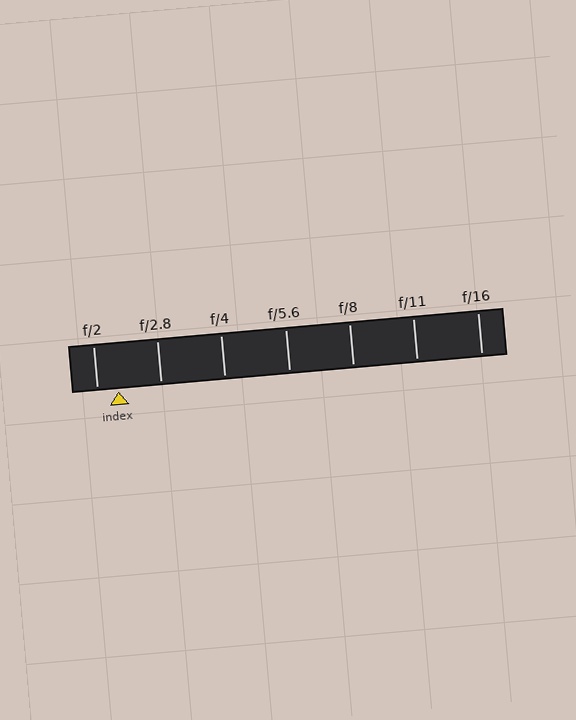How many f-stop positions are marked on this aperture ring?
There are 7 f-stop positions marked.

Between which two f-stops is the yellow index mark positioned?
The index mark is between f/2 and f/2.8.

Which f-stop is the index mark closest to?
The index mark is closest to f/2.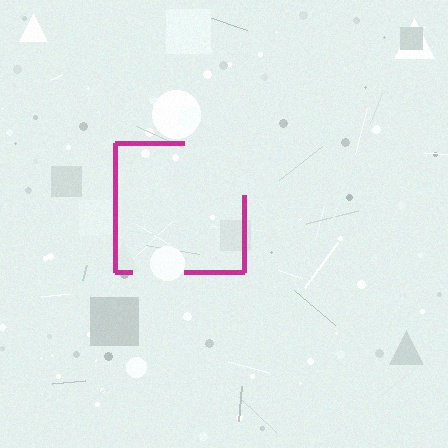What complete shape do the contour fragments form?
The contour fragments form a square.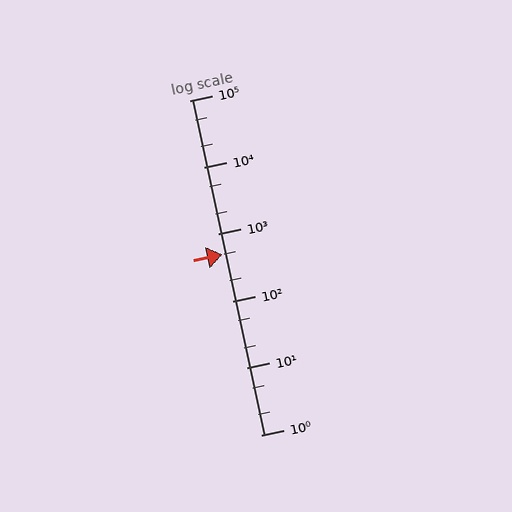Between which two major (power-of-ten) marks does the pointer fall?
The pointer is between 100 and 1000.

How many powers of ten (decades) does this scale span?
The scale spans 5 decades, from 1 to 100000.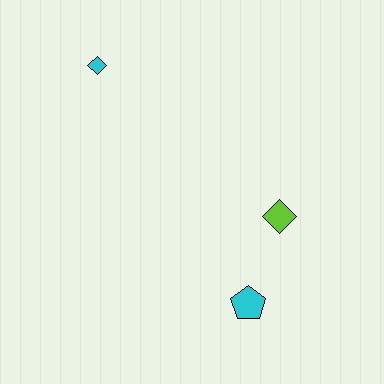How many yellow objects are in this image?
There are no yellow objects.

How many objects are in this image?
There are 3 objects.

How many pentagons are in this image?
There is 1 pentagon.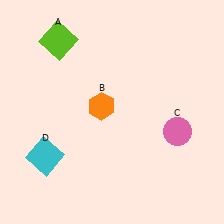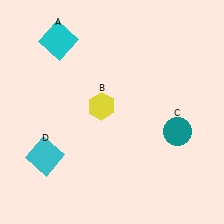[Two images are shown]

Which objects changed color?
A changed from lime to cyan. B changed from orange to yellow. C changed from pink to teal.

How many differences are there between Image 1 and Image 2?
There are 3 differences between the two images.